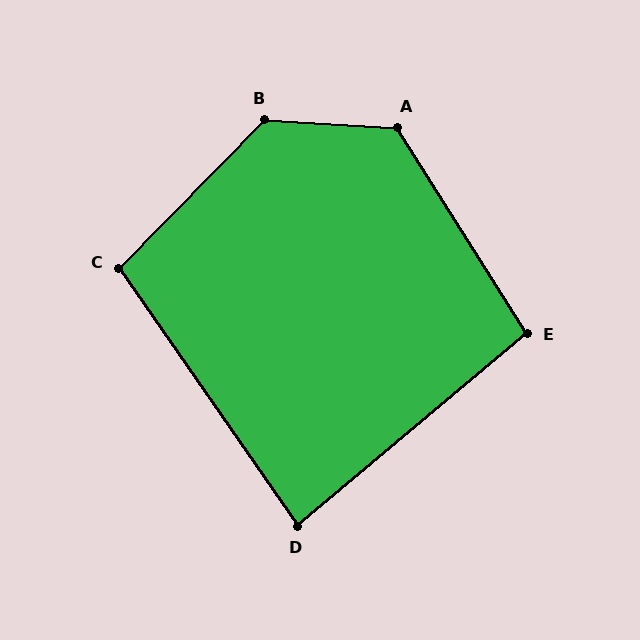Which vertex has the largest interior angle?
B, at approximately 131 degrees.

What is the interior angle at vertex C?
Approximately 101 degrees (obtuse).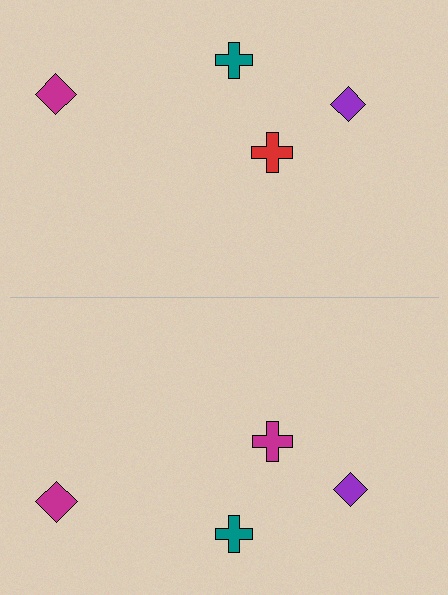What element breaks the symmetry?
The magenta cross on the bottom side breaks the symmetry — its mirror counterpart is red.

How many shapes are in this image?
There are 8 shapes in this image.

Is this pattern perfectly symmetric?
No, the pattern is not perfectly symmetric. The magenta cross on the bottom side breaks the symmetry — its mirror counterpart is red.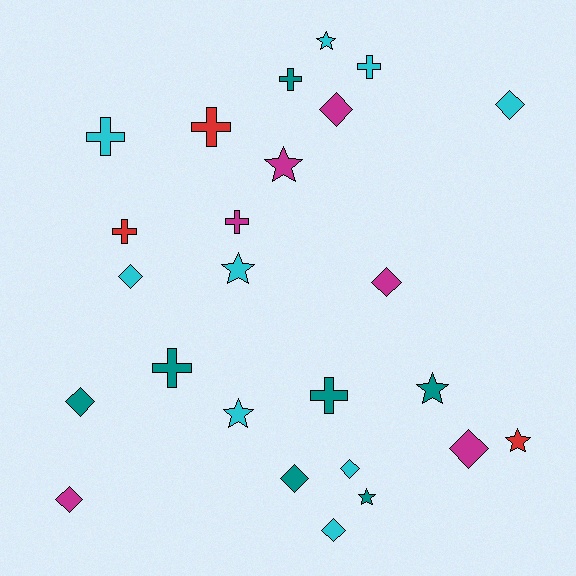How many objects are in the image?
There are 25 objects.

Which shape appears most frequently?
Diamond, with 10 objects.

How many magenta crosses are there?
There is 1 magenta cross.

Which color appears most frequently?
Cyan, with 9 objects.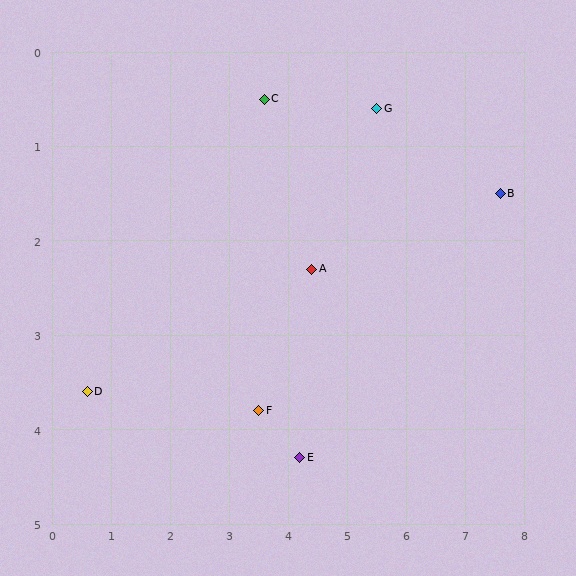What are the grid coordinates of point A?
Point A is at approximately (4.4, 2.3).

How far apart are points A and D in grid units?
Points A and D are about 4.0 grid units apart.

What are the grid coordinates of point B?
Point B is at approximately (7.6, 1.5).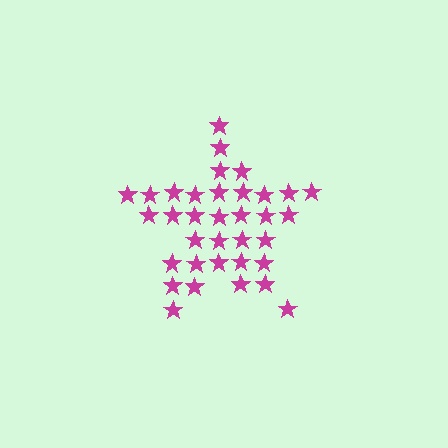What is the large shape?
The large shape is a star.